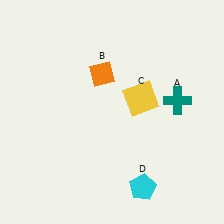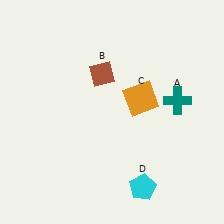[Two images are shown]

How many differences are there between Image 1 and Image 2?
There are 2 differences between the two images.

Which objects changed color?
B changed from orange to brown. C changed from yellow to orange.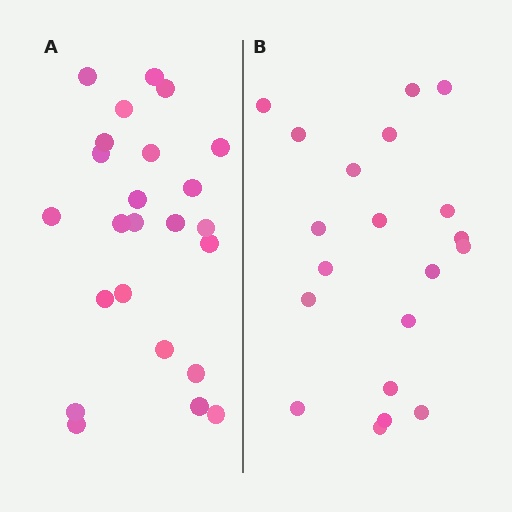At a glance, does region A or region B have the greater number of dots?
Region A (the left region) has more dots.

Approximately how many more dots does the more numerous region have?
Region A has about 4 more dots than region B.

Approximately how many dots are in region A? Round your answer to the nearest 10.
About 20 dots. (The exact count is 24, which rounds to 20.)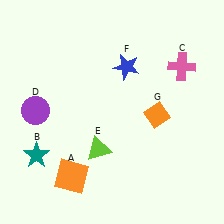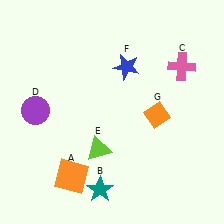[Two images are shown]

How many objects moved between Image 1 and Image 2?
1 object moved between the two images.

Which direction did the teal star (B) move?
The teal star (B) moved right.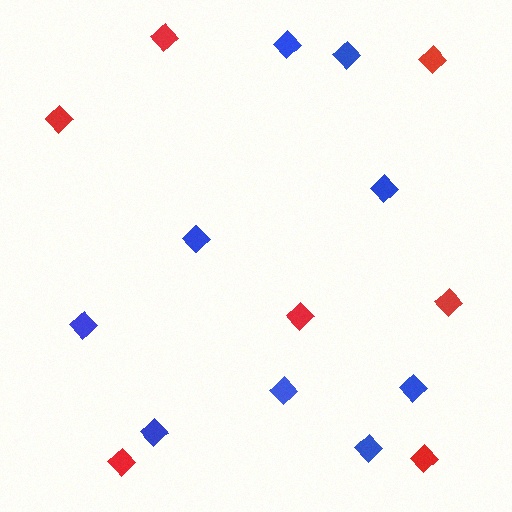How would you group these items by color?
There are 2 groups: one group of red diamonds (7) and one group of blue diamonds (9).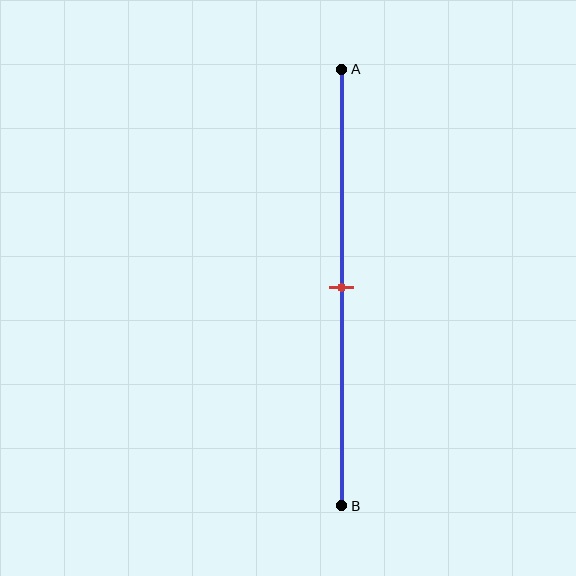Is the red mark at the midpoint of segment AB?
Yes, the mark is approximately at the midpoint.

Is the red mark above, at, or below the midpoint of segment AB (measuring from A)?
The red mark is approximately at the midpoint of segment AB.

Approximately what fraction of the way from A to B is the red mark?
The red mark is approximately 50% of the way from A to B.